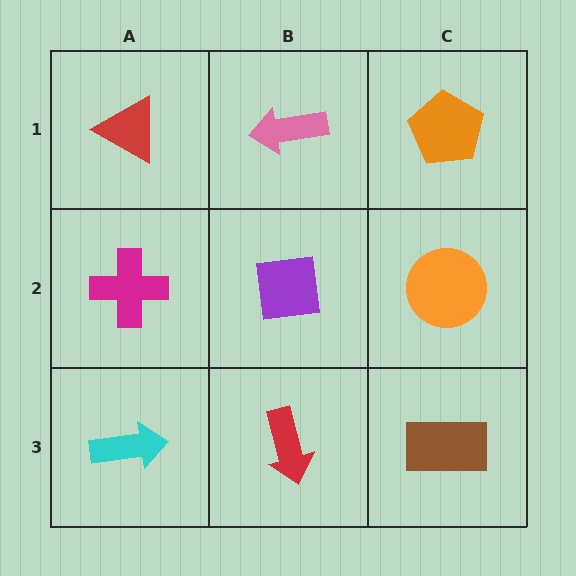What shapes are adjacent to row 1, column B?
A purple square (row 2, column B), a red triangle (row 1, column A), an orange pentagon (row 1, column C).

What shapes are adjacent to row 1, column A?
A magenta cross (row 2, column A), a pink arrow (row 1, column B).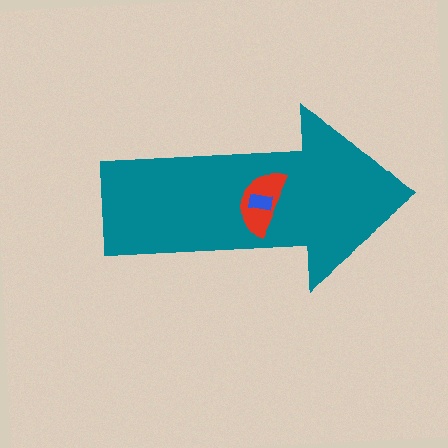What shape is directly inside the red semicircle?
The blue rectangle.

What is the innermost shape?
The blue rectangle.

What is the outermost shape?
The teal arrow.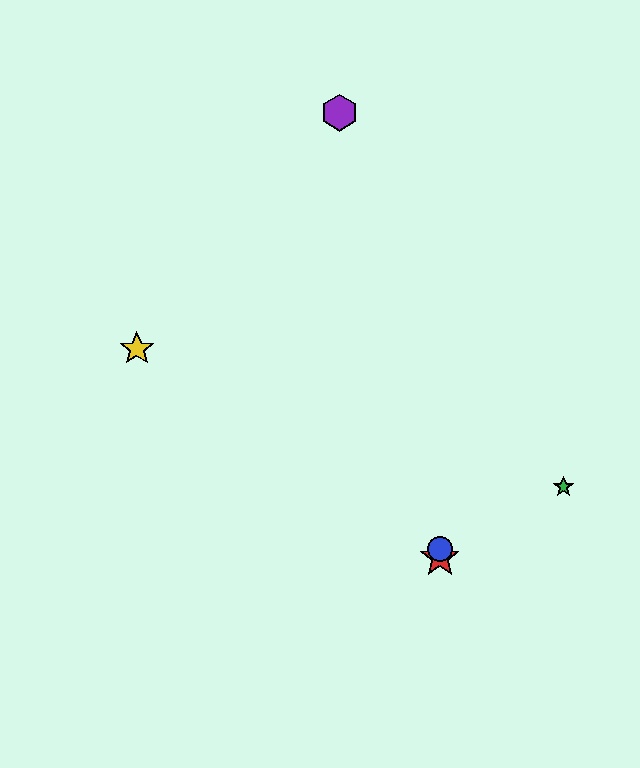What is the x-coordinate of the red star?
The red star is at x≈440.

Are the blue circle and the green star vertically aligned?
No, the blue circle is at x≈440 and the green star is at x≈564.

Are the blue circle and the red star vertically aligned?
Yes, both are at x≈440.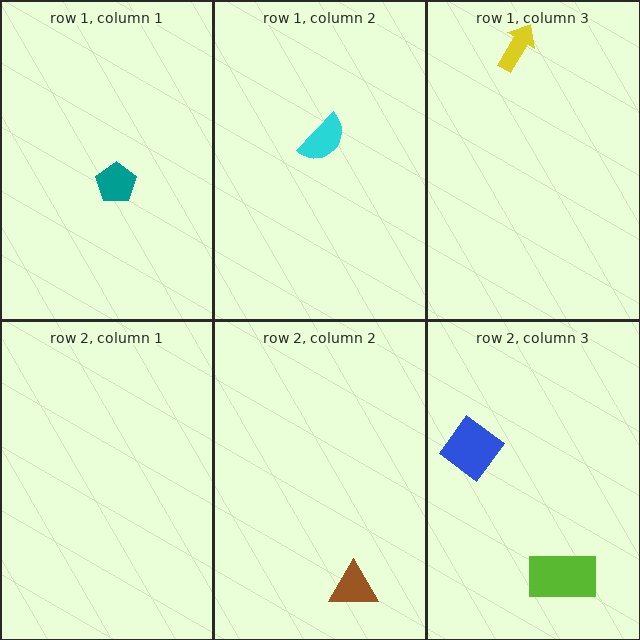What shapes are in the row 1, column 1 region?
The teal pentagon.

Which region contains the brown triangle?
The row 2, column 2 region.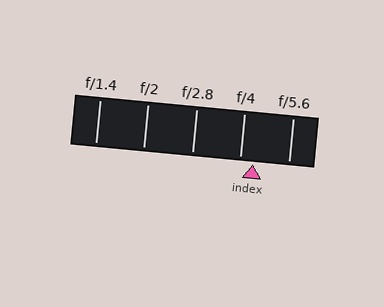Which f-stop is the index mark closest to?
The index mark is closest to f/4.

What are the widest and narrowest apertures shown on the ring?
The widest aperture shown is f/1.4 and the narrowest is f/5.6.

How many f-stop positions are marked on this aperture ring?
There are 5 f-stop positions marked.